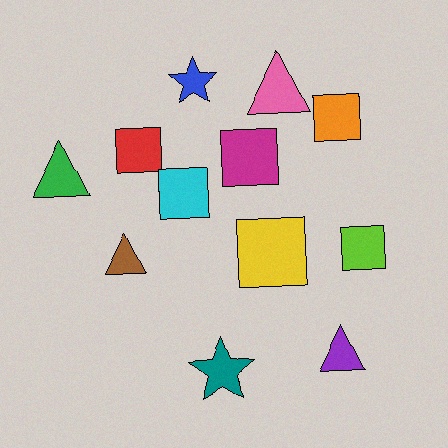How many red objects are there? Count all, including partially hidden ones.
There is 1 red object.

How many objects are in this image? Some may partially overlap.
There are 12 objects.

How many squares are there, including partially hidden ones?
There are 6 squares.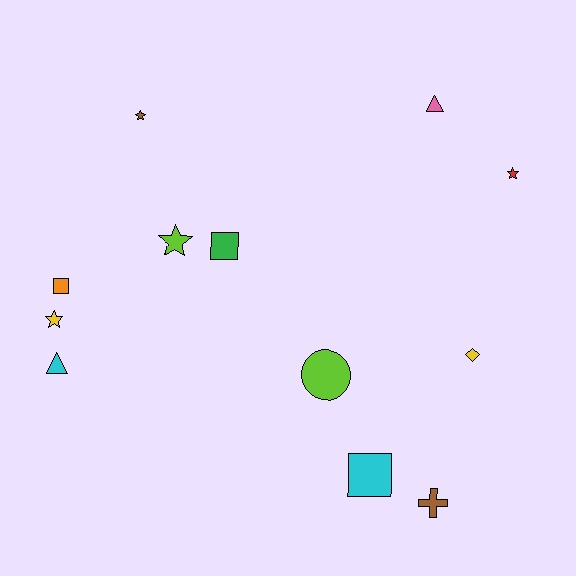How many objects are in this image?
There are 12 objects.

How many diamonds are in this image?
There is 1 diamond.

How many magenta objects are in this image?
There are no magenta objects.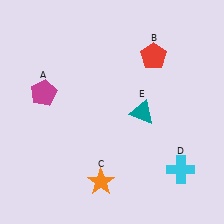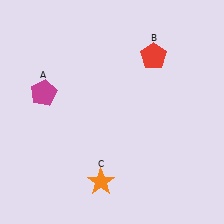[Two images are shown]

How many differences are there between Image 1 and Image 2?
There are 2 differences between the two images.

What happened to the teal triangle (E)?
The teal triangle (E) was removed in Image 2. It was in the bottom-right area of Image 1.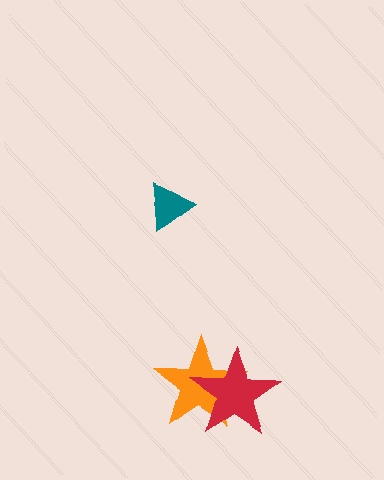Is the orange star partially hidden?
Yes, it is partially covered by another shape.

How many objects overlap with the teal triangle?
0 objects overlap with the teal triangle.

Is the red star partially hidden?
No, no other shape covers it.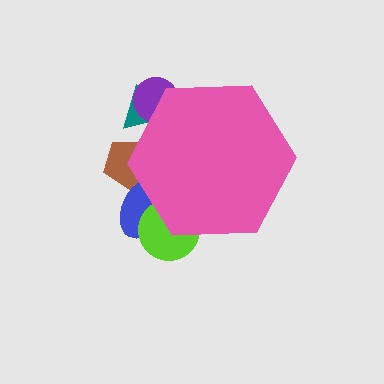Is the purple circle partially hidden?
Yes, the purple circle is partially hidden behind the pink hexagon.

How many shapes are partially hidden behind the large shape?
5 shapes are partially hidden.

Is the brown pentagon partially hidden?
Yes, the brown pentagon is partially hidden behind the pink hexagon.